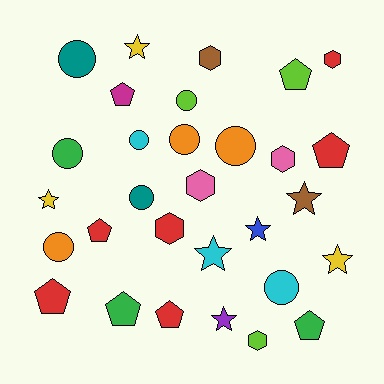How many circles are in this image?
There are 9 circles.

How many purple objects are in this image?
There is 1 purple object.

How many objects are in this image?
There are 30 objects.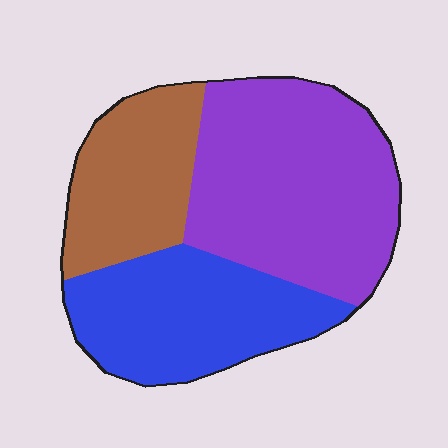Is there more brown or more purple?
Purple.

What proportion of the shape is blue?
Blue takes up between a sixth and a third of the shape.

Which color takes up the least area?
Brown, at roughly 25%.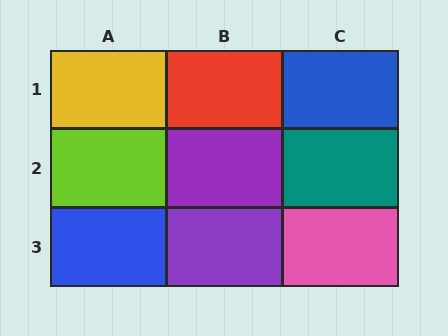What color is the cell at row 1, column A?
Yellow.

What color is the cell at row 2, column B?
Purple.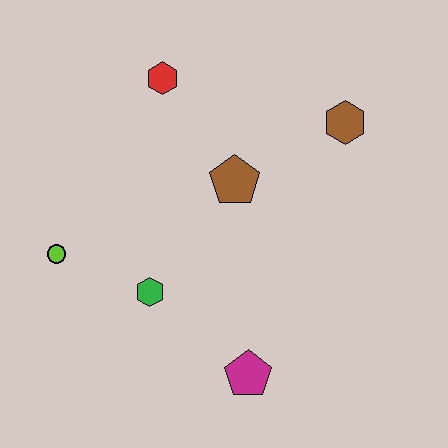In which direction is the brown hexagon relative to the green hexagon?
The brown hexagon is to the right of the green hexagon.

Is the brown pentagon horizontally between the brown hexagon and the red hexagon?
Yes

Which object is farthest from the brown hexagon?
The lime circle is farthest from the brown hexagon.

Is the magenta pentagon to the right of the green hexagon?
Yes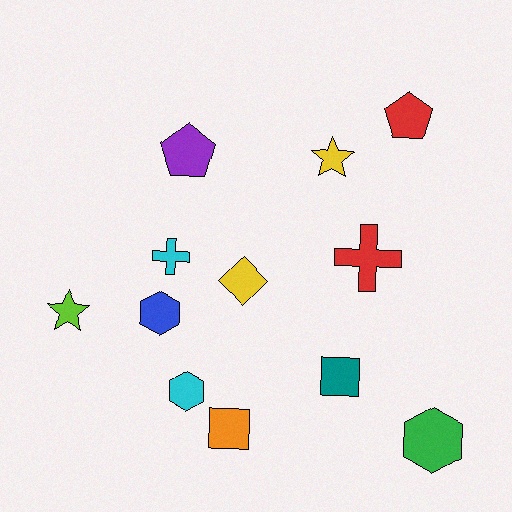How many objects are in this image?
There are 12 objects.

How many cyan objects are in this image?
There are 2 cyan objects.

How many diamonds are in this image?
There is 1 diamond.